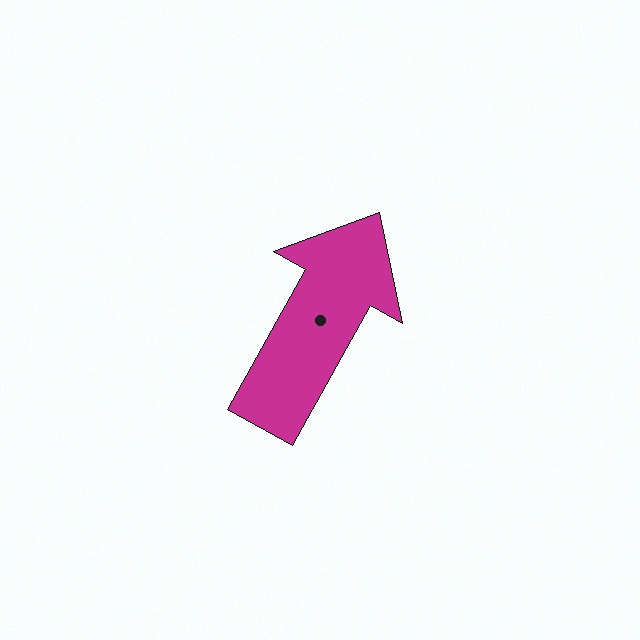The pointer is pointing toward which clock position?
Roughly 1 o'clock.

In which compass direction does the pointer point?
Northeast.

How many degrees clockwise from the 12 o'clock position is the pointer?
Approximately 29 degrees.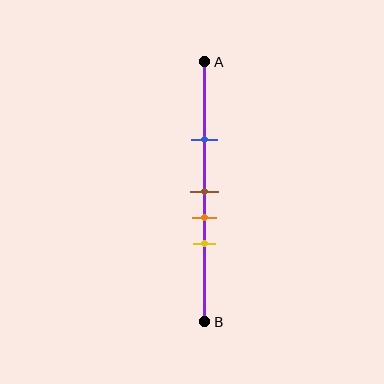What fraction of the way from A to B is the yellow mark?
The yellow mark is approximately 70% (0.7) of the way from A to B.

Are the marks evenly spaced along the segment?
No, the marks are not evenly spaced.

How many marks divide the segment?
There are 4 marks dividing the segment.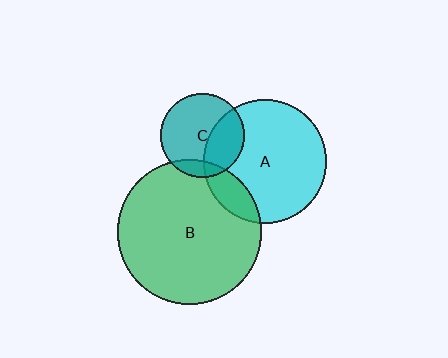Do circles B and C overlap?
Yes.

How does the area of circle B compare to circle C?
Approximately 3.0 times.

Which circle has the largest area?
Circle B (green).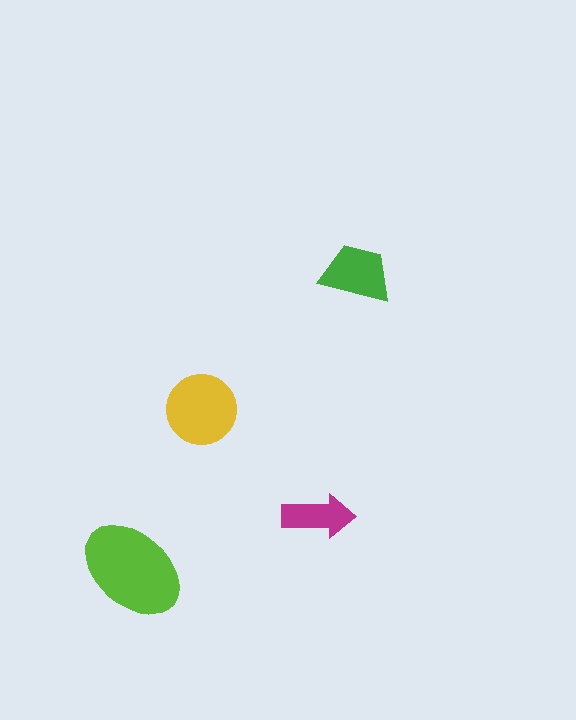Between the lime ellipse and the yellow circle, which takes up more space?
The lime ellipse.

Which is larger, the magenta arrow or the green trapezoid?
The green trapezoid.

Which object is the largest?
The lime ellipse.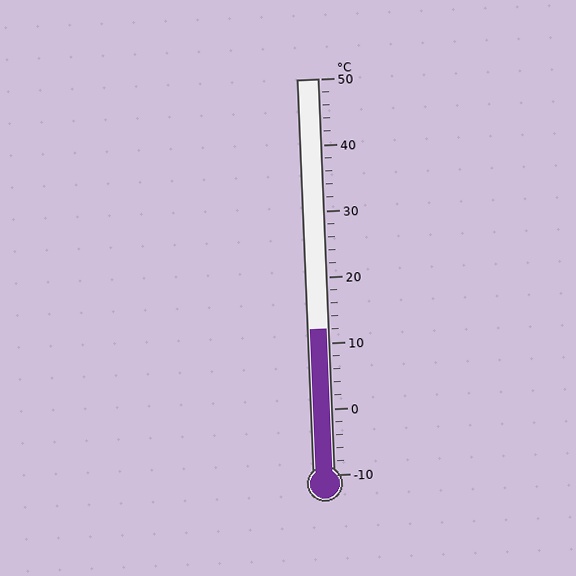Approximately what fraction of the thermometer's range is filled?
The thermometer is filled to approximately 35% of its range.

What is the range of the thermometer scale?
The thermometer scale ranges from -10°C to 50°C.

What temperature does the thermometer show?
The thermometer shows approximately 12°C.